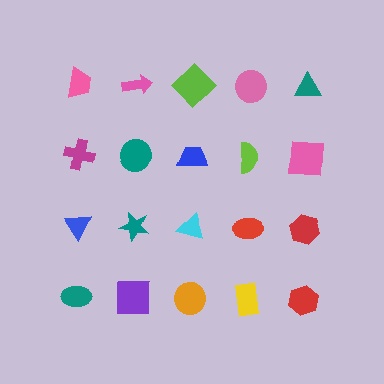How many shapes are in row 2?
5 shapes.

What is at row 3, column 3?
A cyan triangle.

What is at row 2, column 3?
A blue trapezoid.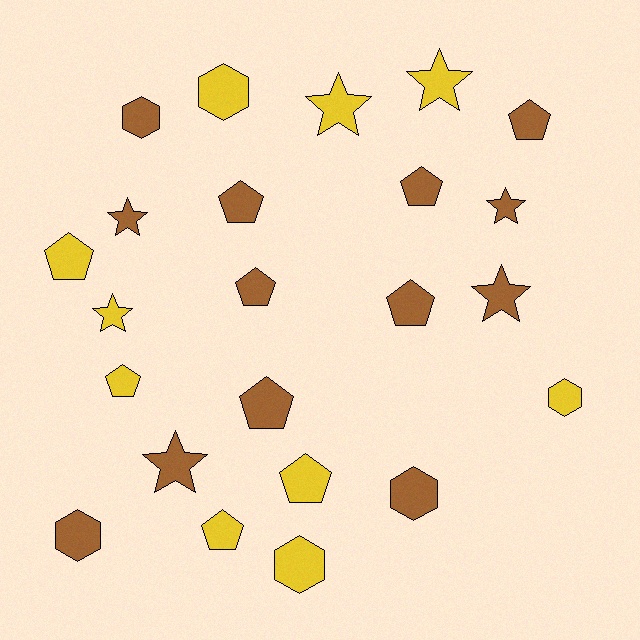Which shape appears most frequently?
Pentagon, with 10 objects.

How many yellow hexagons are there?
There are 3 yellow hexagons.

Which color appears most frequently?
Brown, with 13 objects.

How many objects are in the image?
There are 23 objects.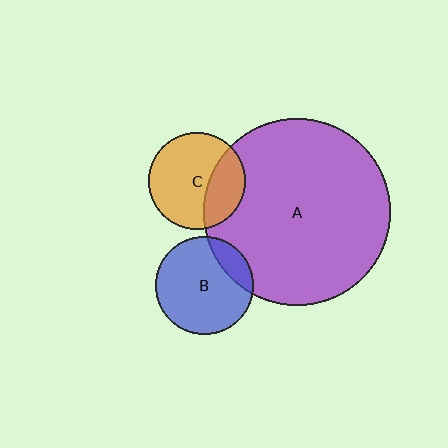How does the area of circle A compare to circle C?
Approximately 3.7 times.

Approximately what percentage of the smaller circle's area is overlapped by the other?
Approximately 30%.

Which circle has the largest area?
Circle A (purple).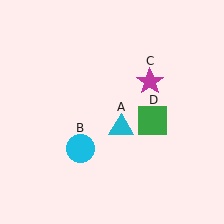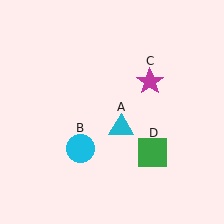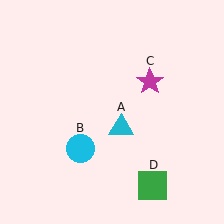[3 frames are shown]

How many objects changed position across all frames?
1 object changed position: green square (object D).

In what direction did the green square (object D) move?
The green square (object D) moved down.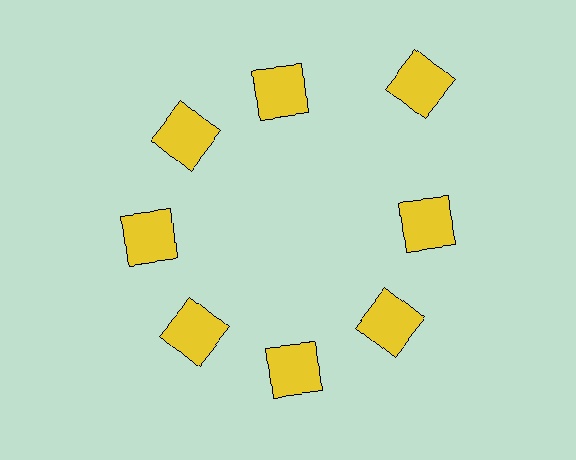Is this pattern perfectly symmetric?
No. The 8 yellow squares are arranged in a ring, but one element near the 2 o'clock position is pushed outward from the center, breaking the 8-fold rotational symmetry.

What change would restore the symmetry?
The symmetry would be restored by moving it inward, back onto the ring so that all 8 squares sit at equal angles and equal distance from the center.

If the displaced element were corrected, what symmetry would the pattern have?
It would have 8-fold rotational symmetry — the pattern would map onto itself every 45 degrees.